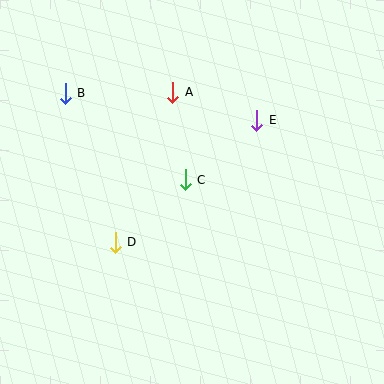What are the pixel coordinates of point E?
Point E is at (257, 120).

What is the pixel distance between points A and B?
The distance between A and B is 108 pixels.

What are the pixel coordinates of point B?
Point B is at (65, 93).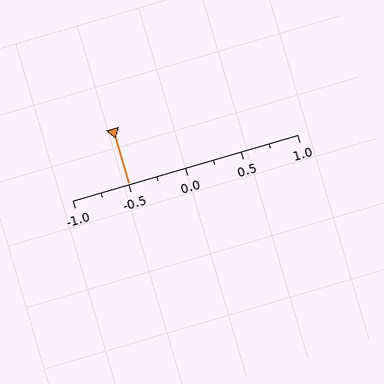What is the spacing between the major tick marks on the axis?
The major ticks are spaced 0.5 apart.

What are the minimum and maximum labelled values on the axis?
The axis runs from -1.0 to 1.0.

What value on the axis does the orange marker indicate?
The marker indicates approximately -0.5.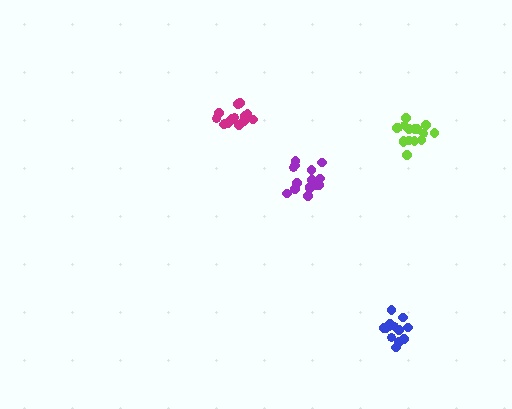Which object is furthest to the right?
The lime cluster is rightmost.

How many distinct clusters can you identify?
There are 4 distinct clusters.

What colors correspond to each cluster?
The clusters are colored: purple, magenta, lime, blue.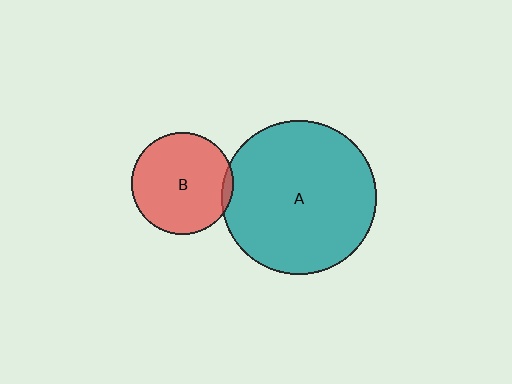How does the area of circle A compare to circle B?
Approximately 2.3 times.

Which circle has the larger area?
Circle A (teal).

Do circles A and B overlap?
Yes.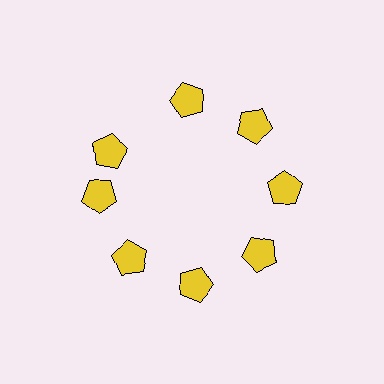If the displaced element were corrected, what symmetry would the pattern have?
It would have 8-fold rotational symmetry — the pattern would map onto itself every 45 degrees.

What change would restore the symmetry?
The symmetry would be restored by rotating it back into even spacing with its neighbors so that all 8 pentagons sit at equal angles and equal distance from the center.